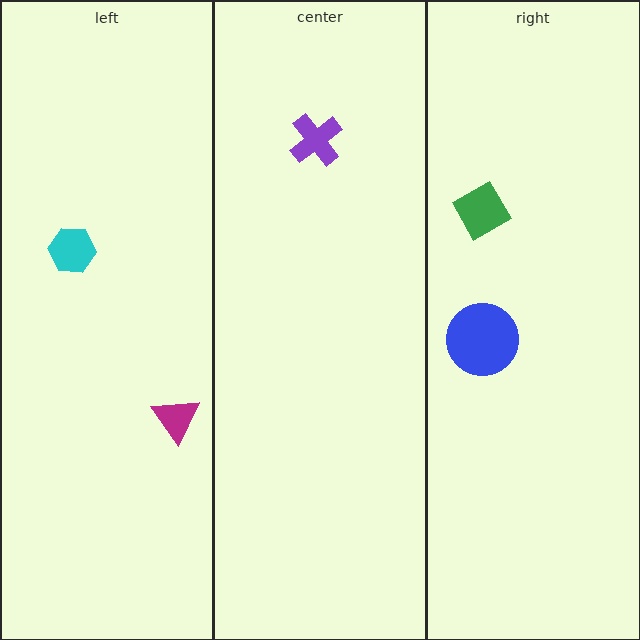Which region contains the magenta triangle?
The left region.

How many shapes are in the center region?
1.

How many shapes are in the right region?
2.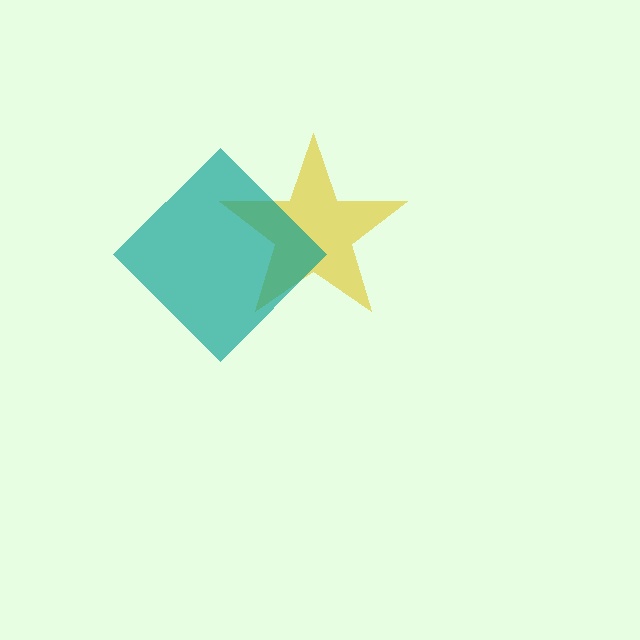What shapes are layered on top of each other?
The layered shapes are: a yellow star, a teal diamond.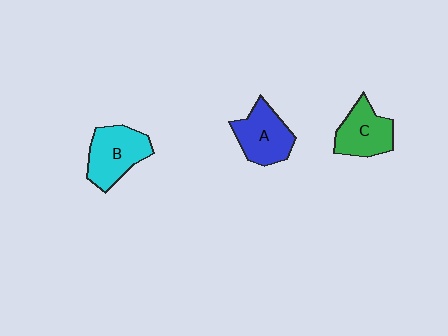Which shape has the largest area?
Shape B (cyan).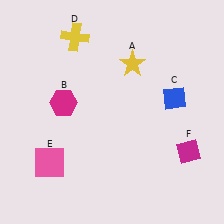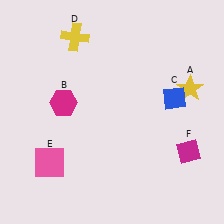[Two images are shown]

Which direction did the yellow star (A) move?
The yellow star (A) moved right.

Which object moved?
The yellow star (A) moved right.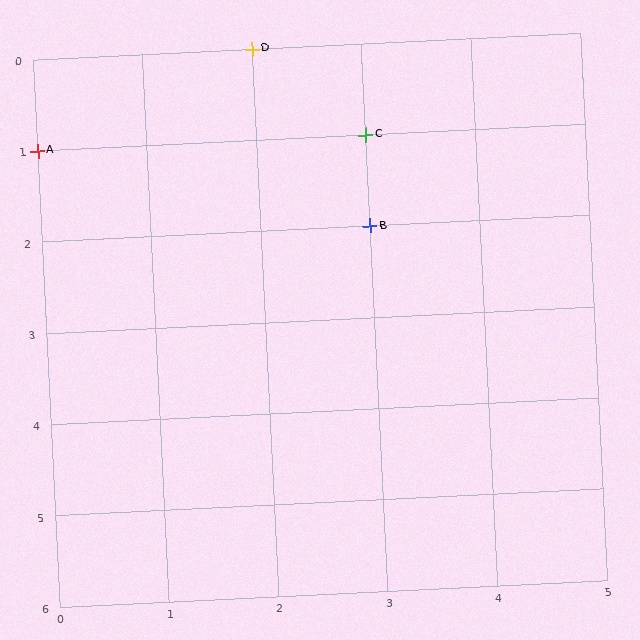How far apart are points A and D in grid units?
Points A and D are 2 columns and 1 row apart (about 2.2 grid units diagonally).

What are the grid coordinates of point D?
Point D is at grid coordinates (2, 0).